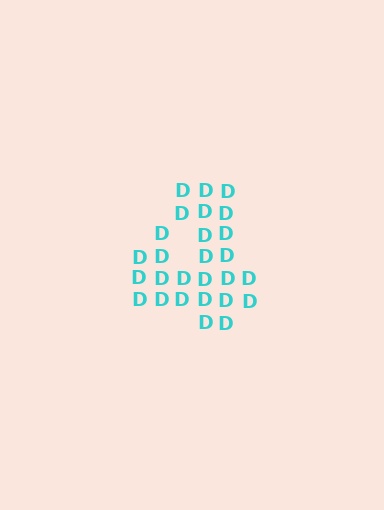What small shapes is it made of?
It is made of small letter D's.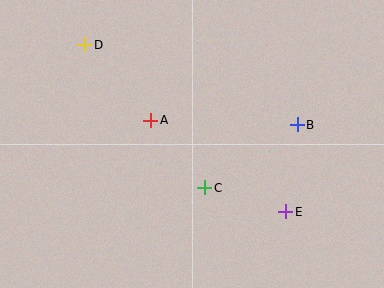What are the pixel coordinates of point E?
Point E is at (286, 212).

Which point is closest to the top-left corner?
Point D is closest to the top-left corner.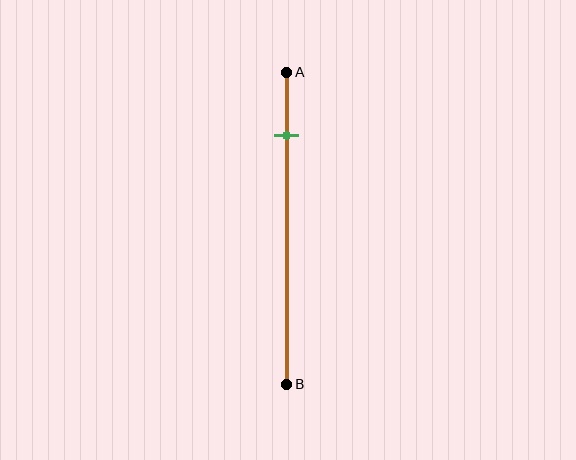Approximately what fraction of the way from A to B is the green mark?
The green mark is approximately 20% of the way from A to B.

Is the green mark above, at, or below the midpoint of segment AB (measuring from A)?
The green mark is above the midpoint of segment AB.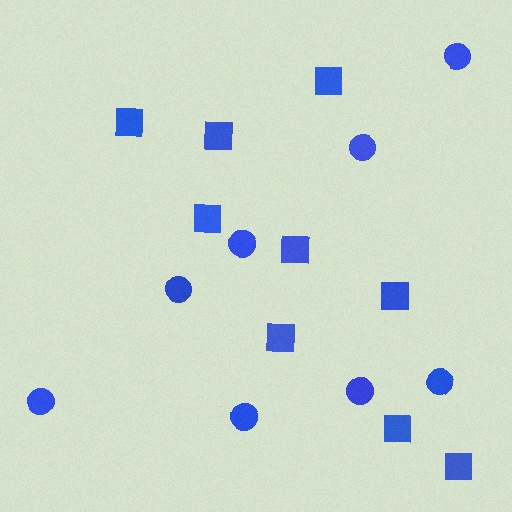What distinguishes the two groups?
There are 2 groups: one group of squares (9) and one group of circles (8).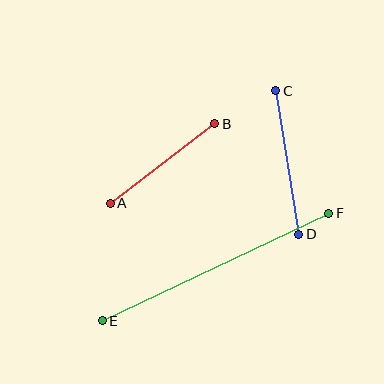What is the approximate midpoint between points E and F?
The midpoint is at approximately (216, 267) pixels.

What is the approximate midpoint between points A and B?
The midpoint is at approximately (162, 163) pixels.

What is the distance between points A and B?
The distance is approximately 131 pixels.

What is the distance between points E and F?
The distance is approximately 251 pixels.